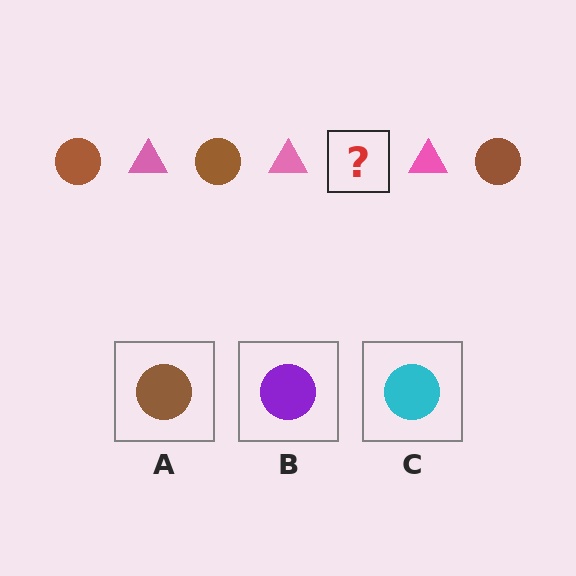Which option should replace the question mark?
Option A.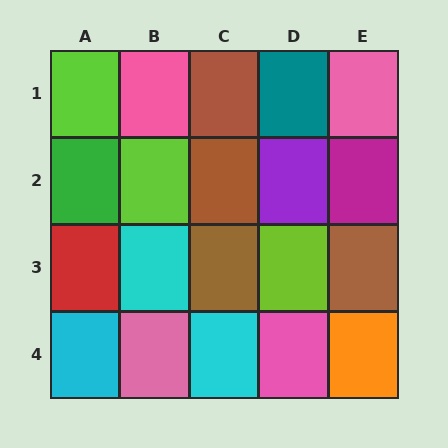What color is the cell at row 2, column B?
Lime.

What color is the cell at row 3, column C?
Brown.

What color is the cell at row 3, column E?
Brown.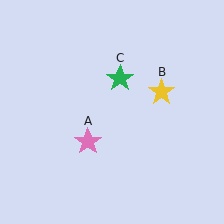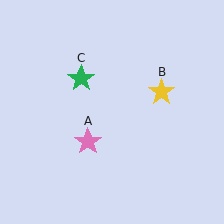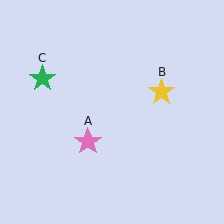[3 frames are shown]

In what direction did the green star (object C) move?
The green star (object C) moved left.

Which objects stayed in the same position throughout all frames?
Pink star (object A) and yellow star (object B) remained stationary.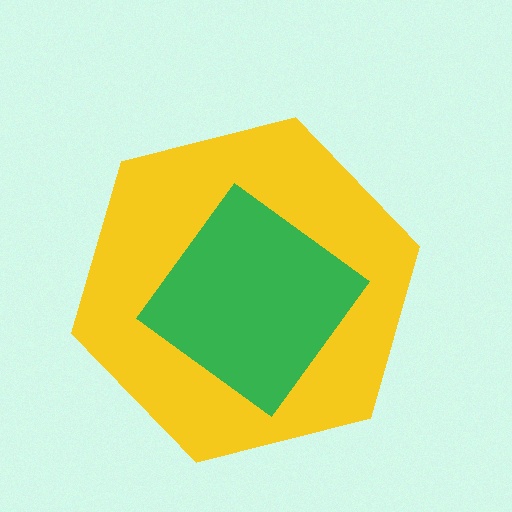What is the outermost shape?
The yellow hexagon.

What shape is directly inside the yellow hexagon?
The green diamond.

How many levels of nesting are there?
2.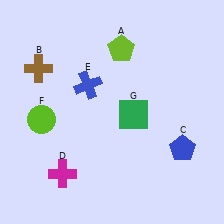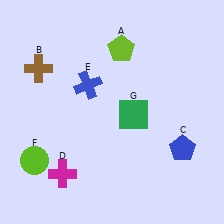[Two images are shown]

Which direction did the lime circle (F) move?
The lime circle (F) moved down.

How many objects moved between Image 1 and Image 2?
1 object moved between the two images.